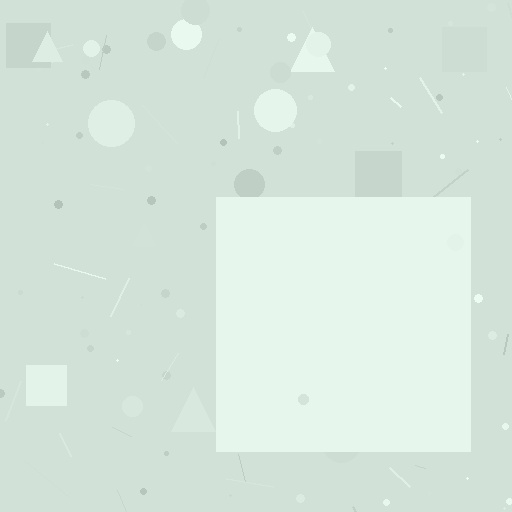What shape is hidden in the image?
A square is hidden in the image.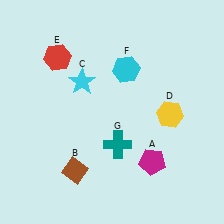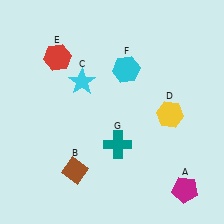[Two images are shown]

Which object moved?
The magenta pentagon (A) moved right.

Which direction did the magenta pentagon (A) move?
The magenta pentagon (A) moved right.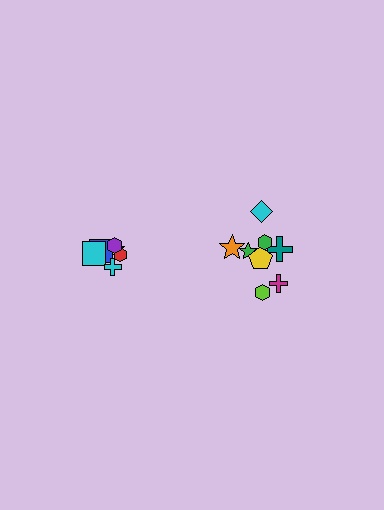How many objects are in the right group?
There are 8 objects.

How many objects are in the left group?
There are 6 objects.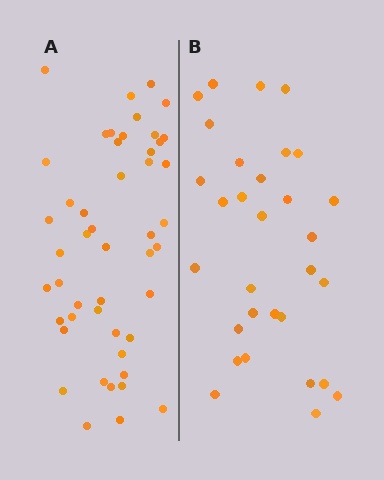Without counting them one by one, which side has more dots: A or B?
Region A (the left region) has more dots.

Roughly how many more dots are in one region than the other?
Region A has approximately 15 more dots than region B.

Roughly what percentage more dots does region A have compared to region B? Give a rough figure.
About 55% more.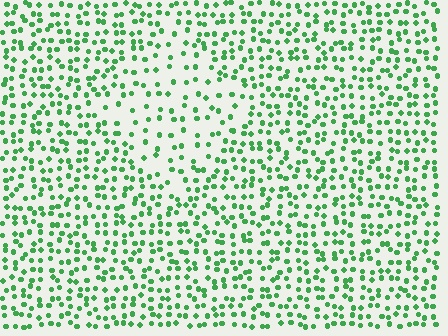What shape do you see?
I see a diamond.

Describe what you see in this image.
The image contains small green elements arranged at two different densities. A diamond-shaped region is visible where the elements are less densely packed than the surrounding area.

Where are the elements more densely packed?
The elements are more densely packed outside the diamond boundary.